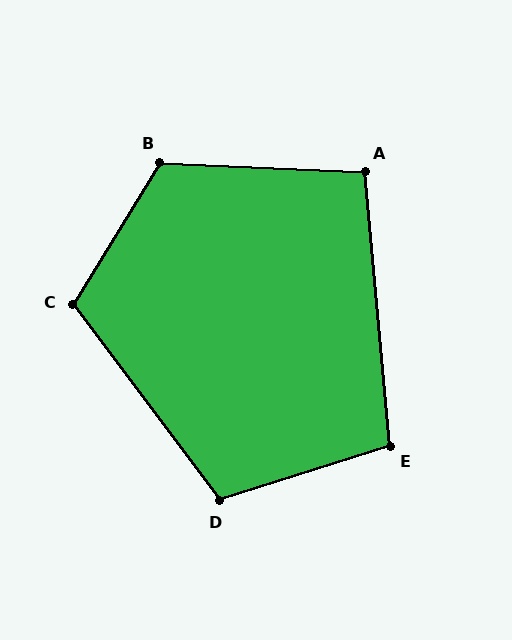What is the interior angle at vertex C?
Approximately 111 degrees (obtuse).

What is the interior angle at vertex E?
Approximately 102 degrees (obtuse).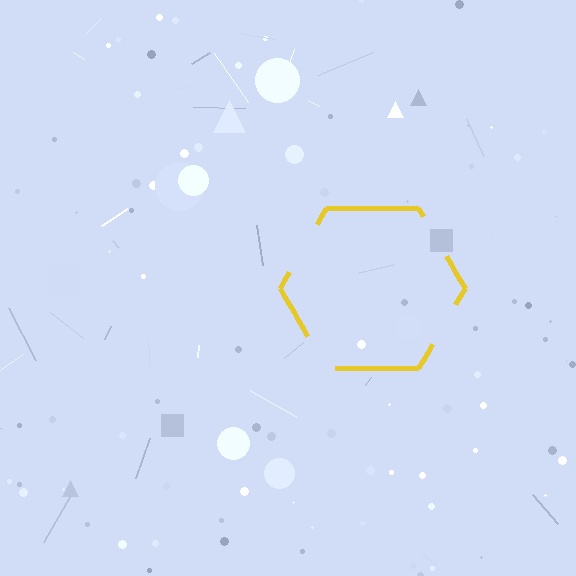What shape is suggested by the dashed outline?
The dashed outline suggests a hexagon.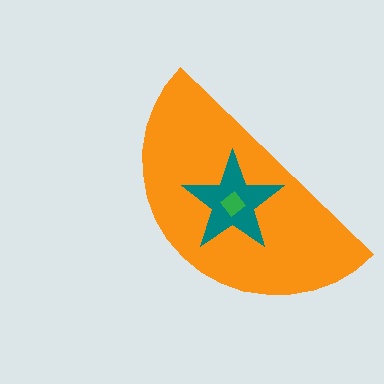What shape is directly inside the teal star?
The green diamond.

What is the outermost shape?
The orange semicircle.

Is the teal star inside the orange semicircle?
Yes.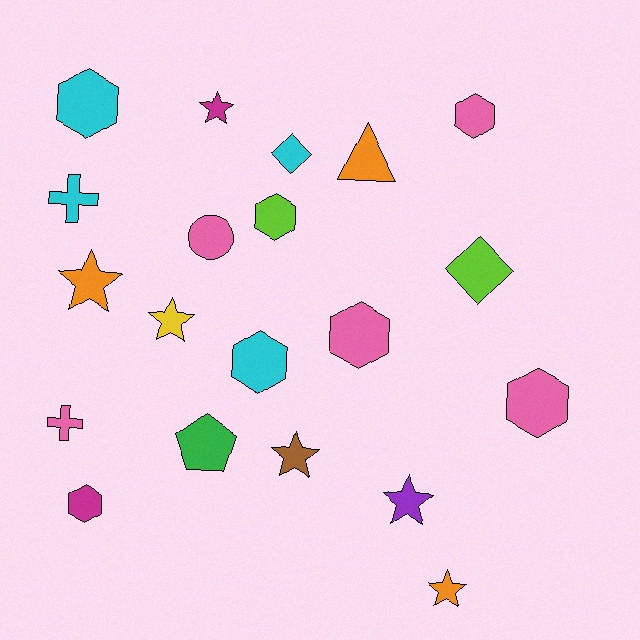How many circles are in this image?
There is 1 circle.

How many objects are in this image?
There are 20 objects.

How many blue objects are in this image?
There are no blue objects.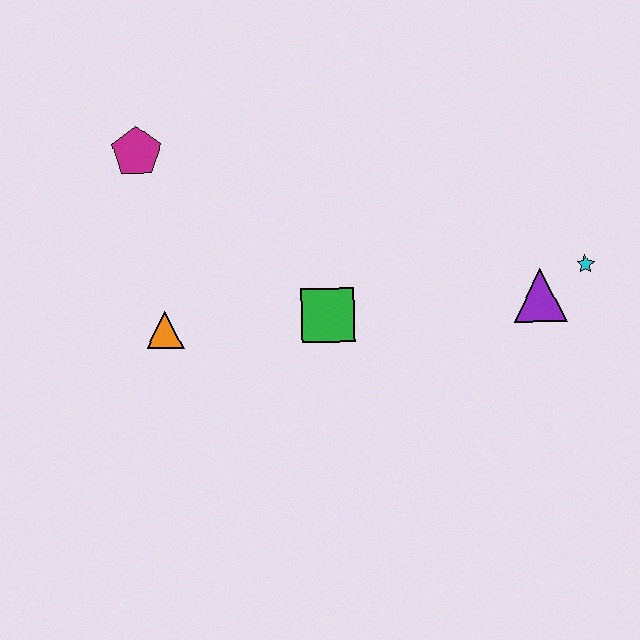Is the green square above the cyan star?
No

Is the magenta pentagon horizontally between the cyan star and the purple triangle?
No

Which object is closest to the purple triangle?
The cyan star is closest to the purple triangle.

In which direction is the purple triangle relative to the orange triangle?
The purple triangle is to the right of the orange triangle.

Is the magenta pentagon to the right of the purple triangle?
No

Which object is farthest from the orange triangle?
The cyan star is farthest from the orange triangle.